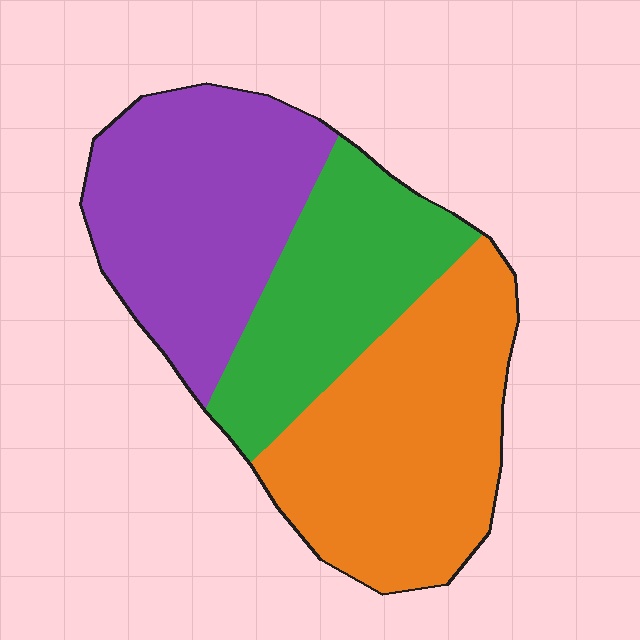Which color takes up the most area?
Orange, at roughly 40%.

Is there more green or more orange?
Orange.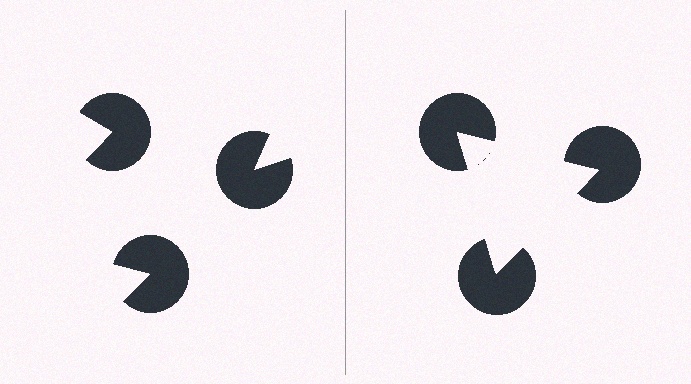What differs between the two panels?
The pac-man discs are positioned identically on both sides; only the wedge orientations differ. On the right they align to a triangle; on the left they are misaligned.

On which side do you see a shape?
An illusory triangle appears on the right side. On the left side the wedge cuts are rotated, so no coherent shape forms.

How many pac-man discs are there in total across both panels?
6 — 3 on each side.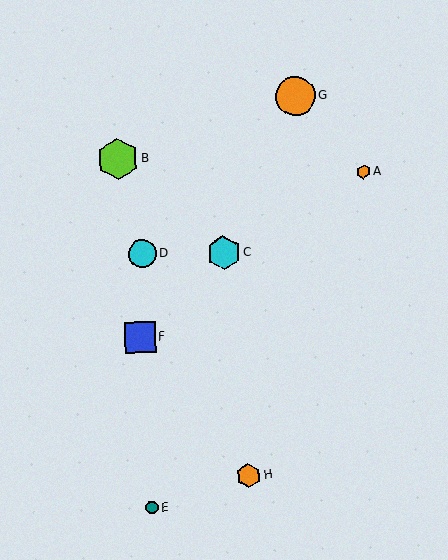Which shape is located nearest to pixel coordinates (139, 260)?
The cyan circle (labeled D) at (142, 254) is nearest to that location.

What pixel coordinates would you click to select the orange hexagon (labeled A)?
Click at (363, 172) to select the orange hexagon A.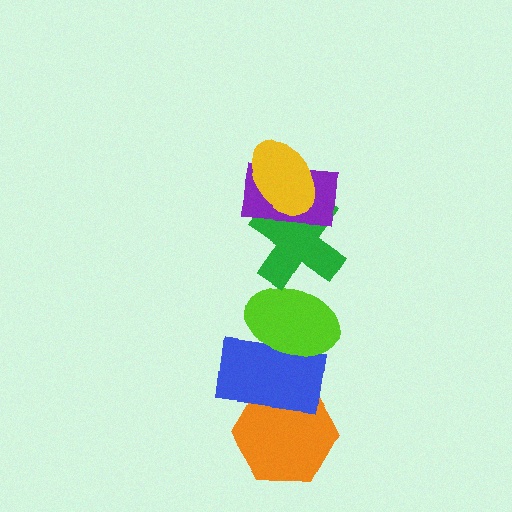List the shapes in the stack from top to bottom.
From top to bottom: the yellow ellipse, the purple rectangle, the green cross, the lime ellipse, the blue rectangle, the orange hexagon.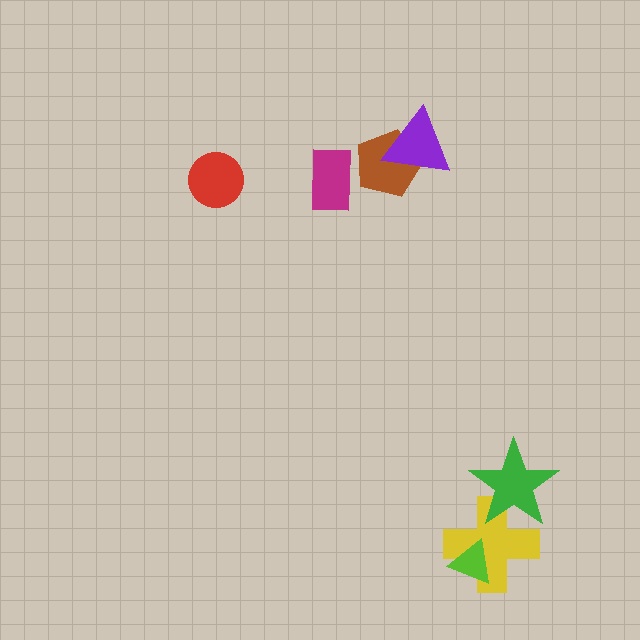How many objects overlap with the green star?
1 object overlaps with the green star.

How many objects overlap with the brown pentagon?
1 object overlaps with the brown pentagon.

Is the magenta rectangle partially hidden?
No, no other shape covers it.